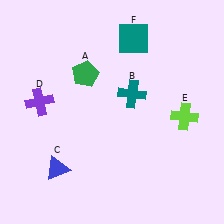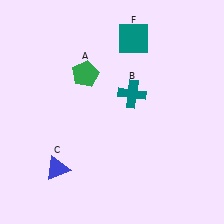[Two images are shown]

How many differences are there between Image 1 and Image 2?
There are 2 differences between the two images.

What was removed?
The lime cross (E), the purple cross (D) were removed in Image 2.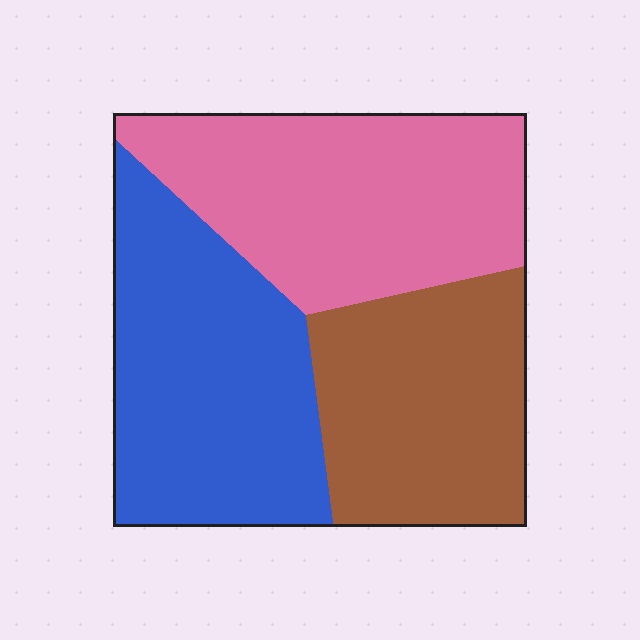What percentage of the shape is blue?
Blue takes up between a third and a half of the shape.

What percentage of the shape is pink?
Pink takes up between a third and a half of the shape.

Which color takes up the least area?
Brown, at roughly 30%.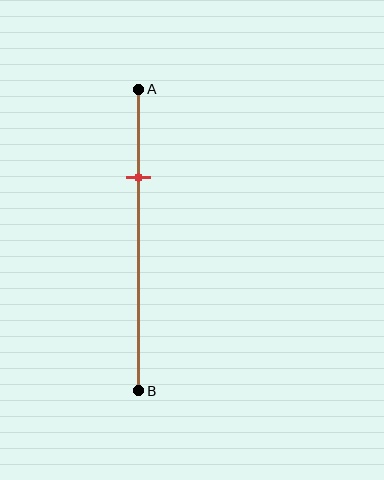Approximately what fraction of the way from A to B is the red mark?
The red mark is approximately 30% of the way from A to B.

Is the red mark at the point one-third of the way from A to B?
No, the mark is at about 30% from A, not at the 33% one-third point.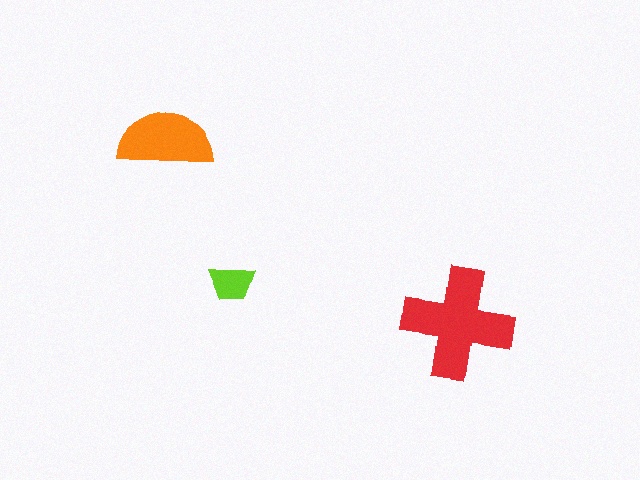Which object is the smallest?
The lime trapezoid.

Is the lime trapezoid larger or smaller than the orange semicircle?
Smaller.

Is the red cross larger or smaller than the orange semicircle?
Larger.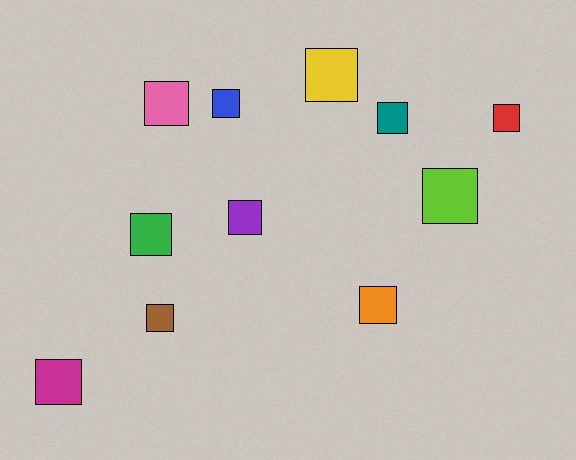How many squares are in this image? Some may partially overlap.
There are 11 squares.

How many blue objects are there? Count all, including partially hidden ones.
There is 1 blue object.